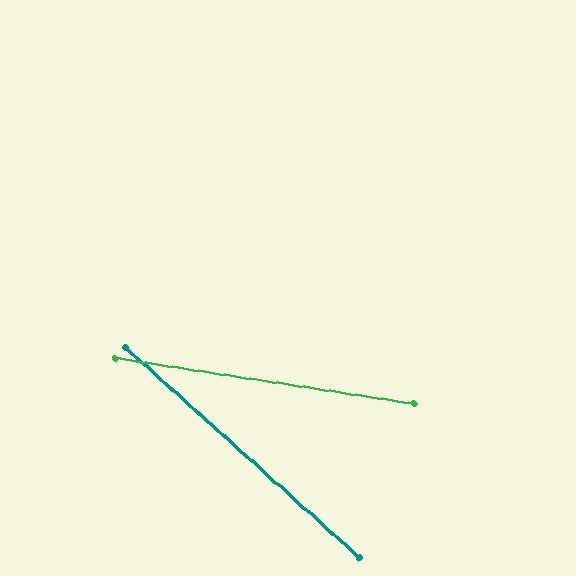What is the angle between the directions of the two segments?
Approximately 33 degrees.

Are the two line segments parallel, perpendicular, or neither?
Neither parallel nor perpendicular — they differ by about 33°.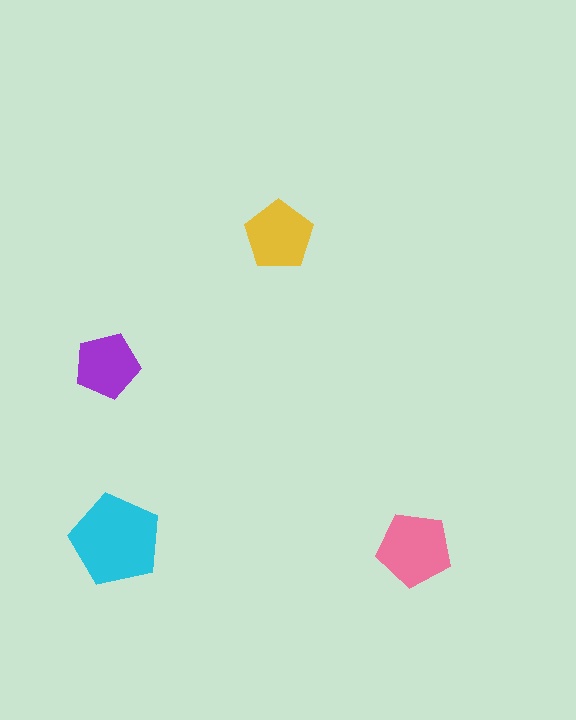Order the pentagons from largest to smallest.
the cyan one, the pink one, the yellow one, the purple one.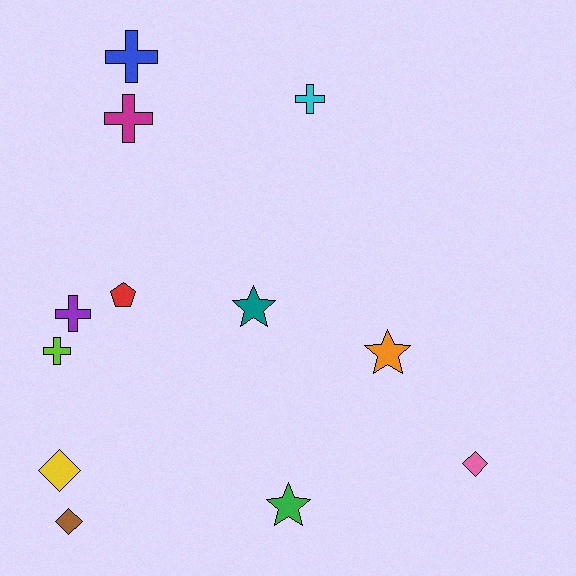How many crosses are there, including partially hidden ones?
There are 5 crosses.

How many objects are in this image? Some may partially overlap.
There are 12 objects.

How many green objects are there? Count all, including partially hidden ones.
There is 1 green object.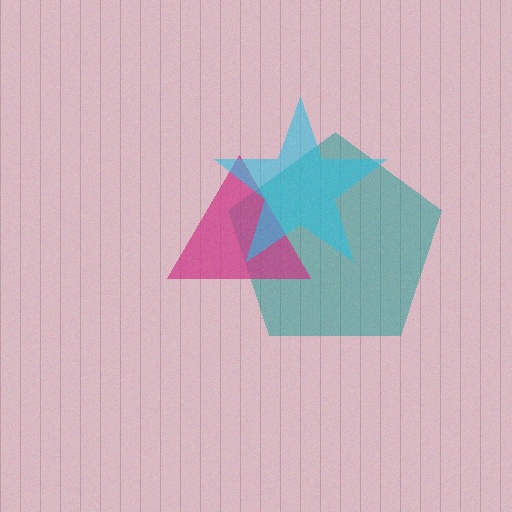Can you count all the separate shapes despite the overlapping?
Yes, there are 3 separate shapes.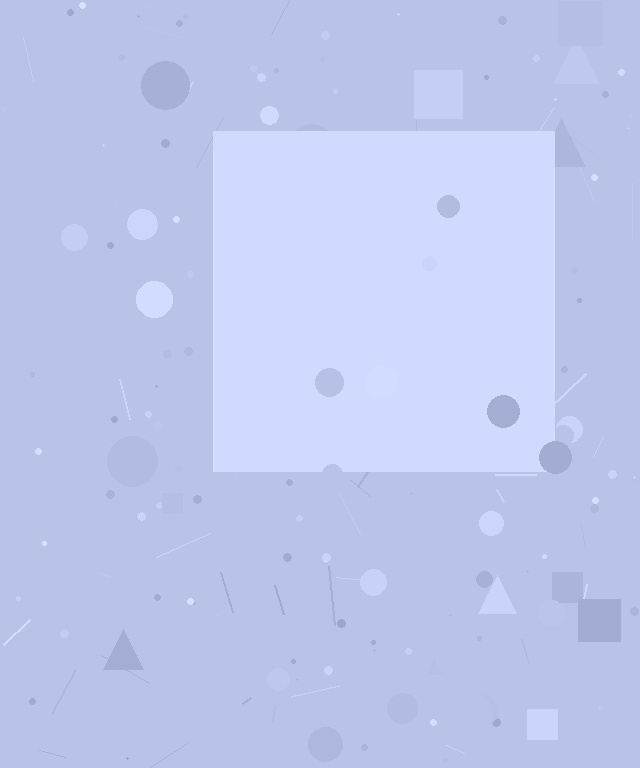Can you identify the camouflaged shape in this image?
The camouflaged shape is a square.